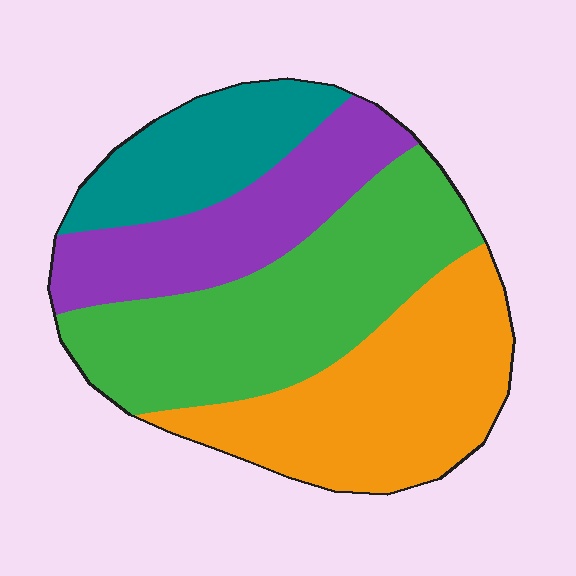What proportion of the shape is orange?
Orange takes up about one third (1/3) of the shape.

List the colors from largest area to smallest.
From largest to smallest: green, orange, purple, teal.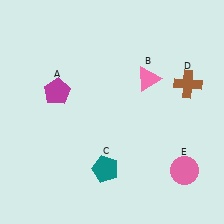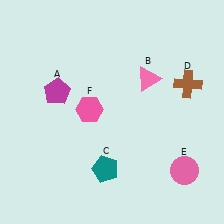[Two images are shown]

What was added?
A pink hexagon (F) was added in Image 2.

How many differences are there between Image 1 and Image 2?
There is 1 difference between the two images.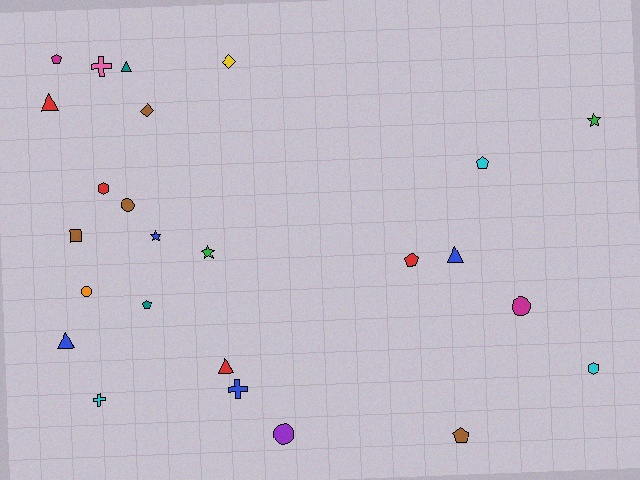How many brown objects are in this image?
There are 4 brown objects.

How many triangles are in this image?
There are 5 triangles.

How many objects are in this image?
There are 25 objects.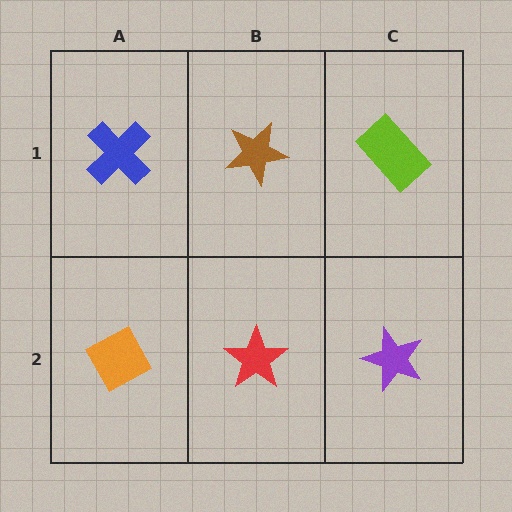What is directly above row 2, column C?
A lime rectangle.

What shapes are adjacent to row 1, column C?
A purple star (row 2, column C), a brown star (row 1, column B).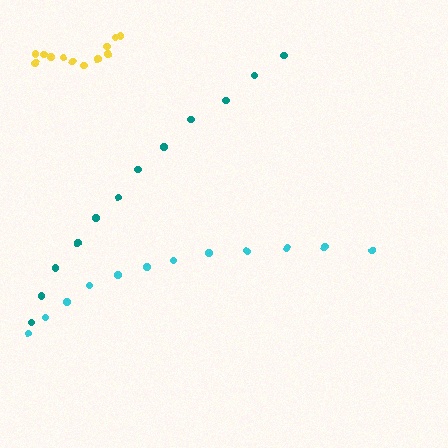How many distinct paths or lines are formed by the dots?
There are 3 distinct paths.